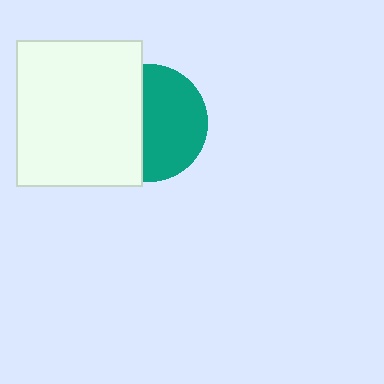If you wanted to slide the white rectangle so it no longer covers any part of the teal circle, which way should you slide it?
Slide it left — that is the most direct way to separate the two shapes.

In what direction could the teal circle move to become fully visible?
The teal circle could move right. That would shift it out from behind the white rectangle entirely.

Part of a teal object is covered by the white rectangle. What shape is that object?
It is a circle.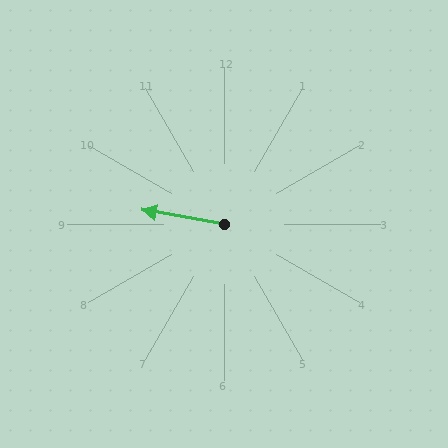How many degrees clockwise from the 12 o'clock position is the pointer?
Approximately 280 degrees.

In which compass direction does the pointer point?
West.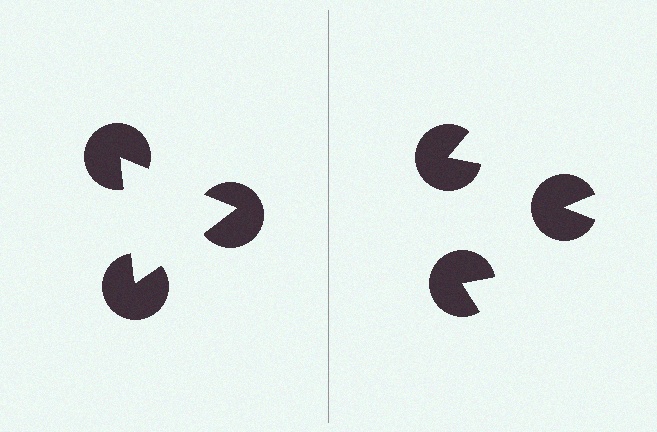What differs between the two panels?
The pac-man discs are positioned identically on both sides; only the wedge orientations differ. On the left they align to a triangle; on the right they are misaligned.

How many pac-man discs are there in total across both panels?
6 — 3 on each side.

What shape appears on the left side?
An illusory triangle.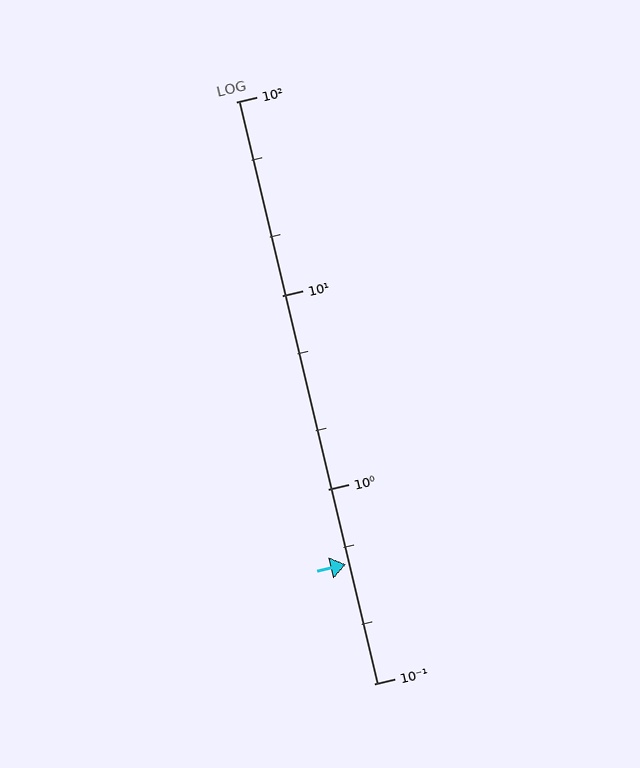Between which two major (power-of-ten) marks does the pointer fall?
The pointer is between 0.1 and 1.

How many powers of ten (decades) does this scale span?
The scale spans 3 decades, from 0.1 to 100.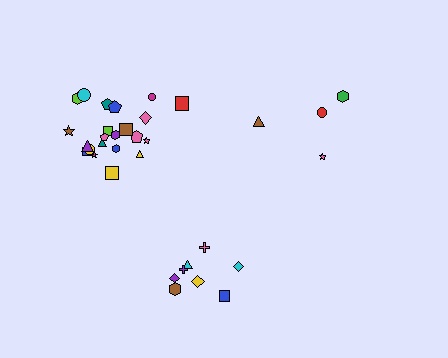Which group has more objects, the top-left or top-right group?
The top-left group.